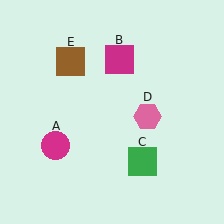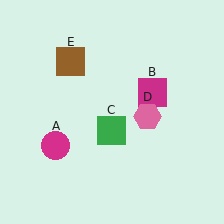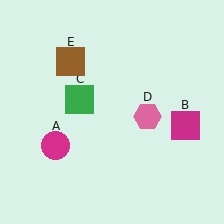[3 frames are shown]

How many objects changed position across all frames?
2 objects changed position: magenta square (object B), green square (object C).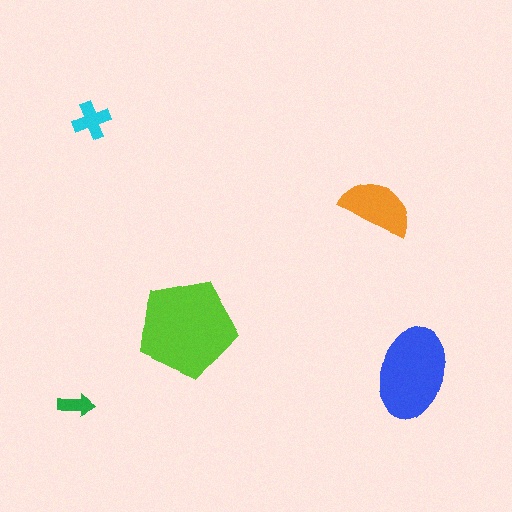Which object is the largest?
The lime pentagon.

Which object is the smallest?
The green arrow.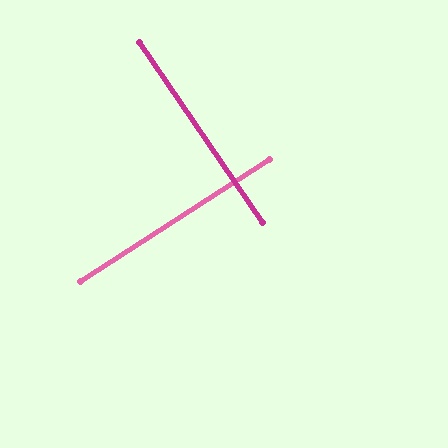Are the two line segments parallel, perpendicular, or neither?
Perpendicular — they meet at approximately 89°.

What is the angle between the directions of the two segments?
Approximately 89 degrees.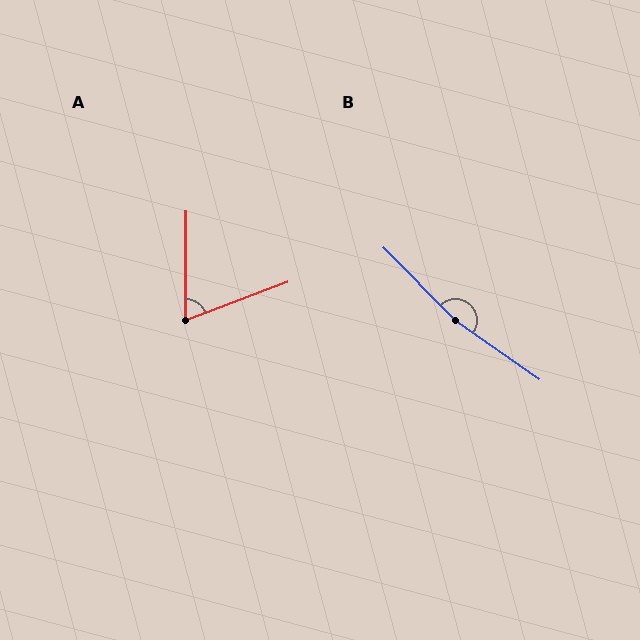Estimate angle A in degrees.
Approximately 69 degrees.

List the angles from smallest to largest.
A (69°), B (169°).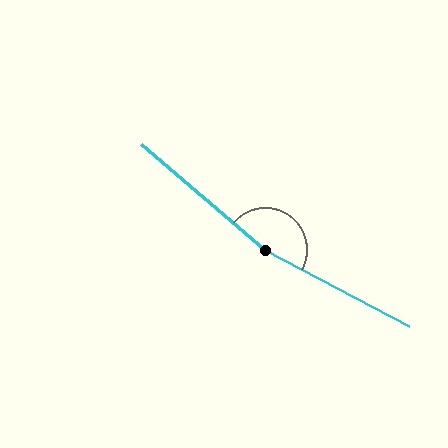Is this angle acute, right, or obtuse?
It is obtuse.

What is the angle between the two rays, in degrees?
Approximately 168 degrees.